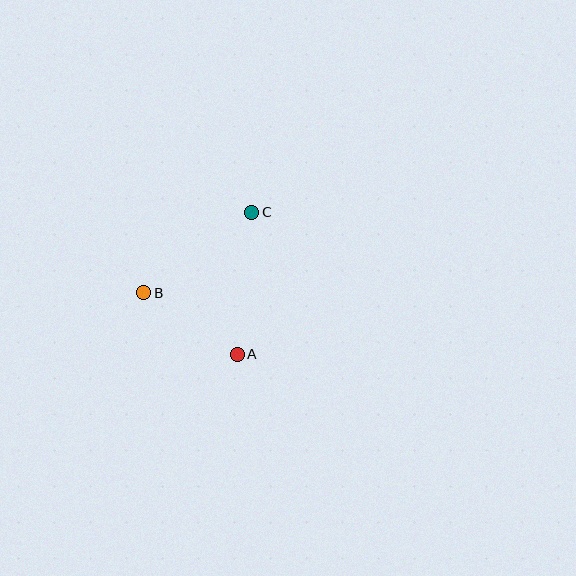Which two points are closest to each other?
Points A and B are closest to each other.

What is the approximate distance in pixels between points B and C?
The distance between B and C is approximately 135 pixels.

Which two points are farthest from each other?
Points A and C are farthest from each other.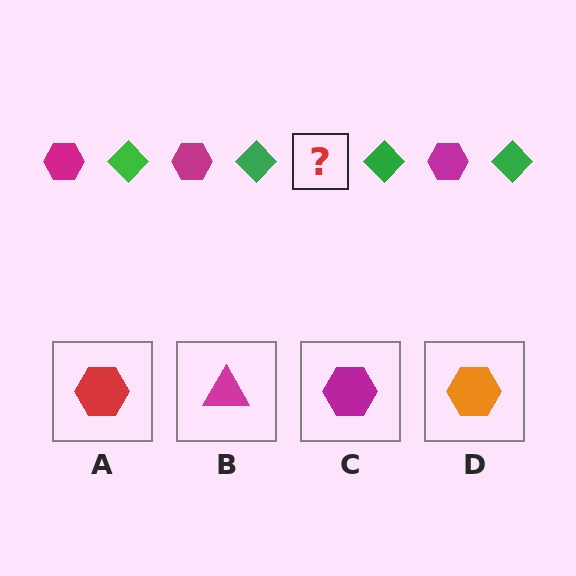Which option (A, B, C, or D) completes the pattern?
C.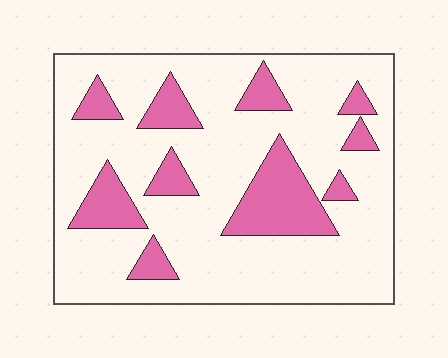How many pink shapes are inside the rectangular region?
10.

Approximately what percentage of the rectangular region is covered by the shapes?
Approximately 20%.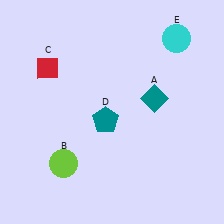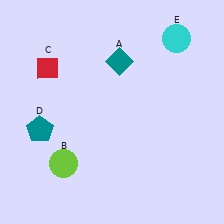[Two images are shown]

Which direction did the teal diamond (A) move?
The teal diamond (A) moved up.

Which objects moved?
The objects that moved are: the teal diamond (A), the teal pentagon (D).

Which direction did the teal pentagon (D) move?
The teal pentagon (D) moved left.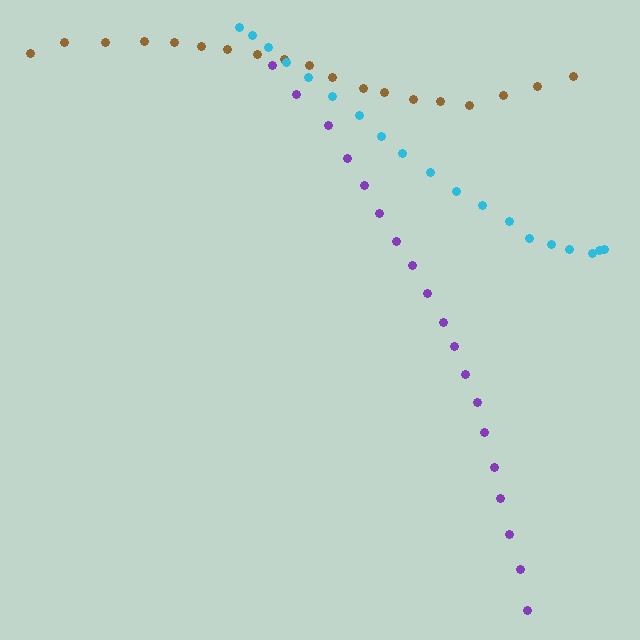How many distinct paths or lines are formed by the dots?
There are 3 distinct paths.